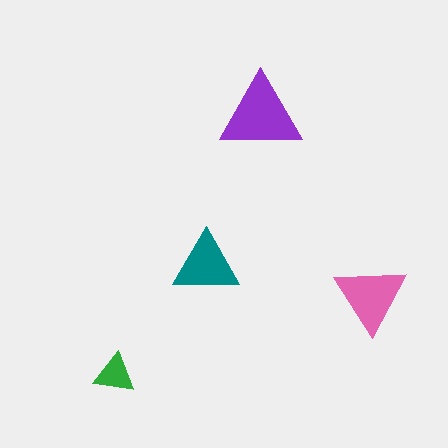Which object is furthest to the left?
The green triangle is leftmost.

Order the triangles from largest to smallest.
the purple one, the pink one, the teal one, the green one.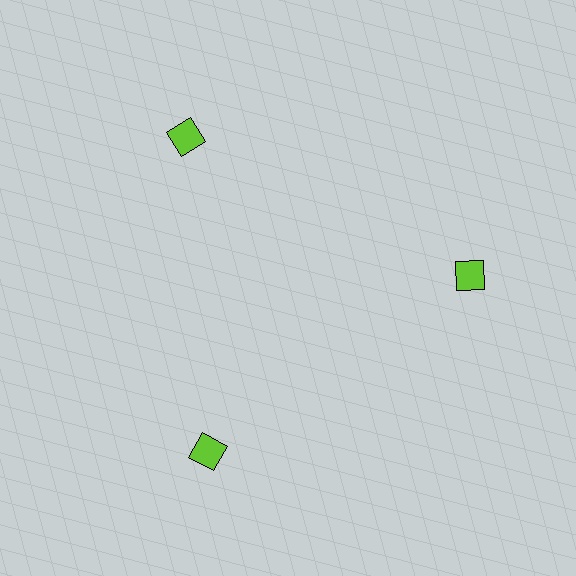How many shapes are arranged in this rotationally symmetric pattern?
There are 3 shapes, arranged in 3 groups of 1.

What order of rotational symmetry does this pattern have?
This pattern has 3-fold rotational symmetry.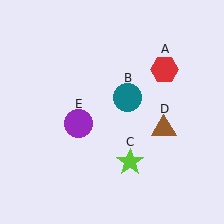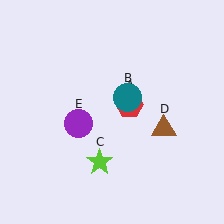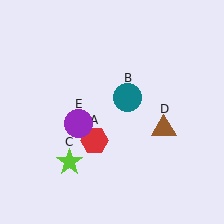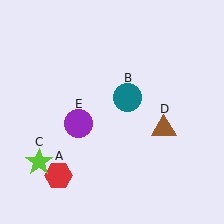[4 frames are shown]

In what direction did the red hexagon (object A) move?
The red hexagon (object A) moved down and to the left.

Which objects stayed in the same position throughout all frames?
Teal circle (object B) and brown triangle (object D) and purple circle (object E) remained stationary.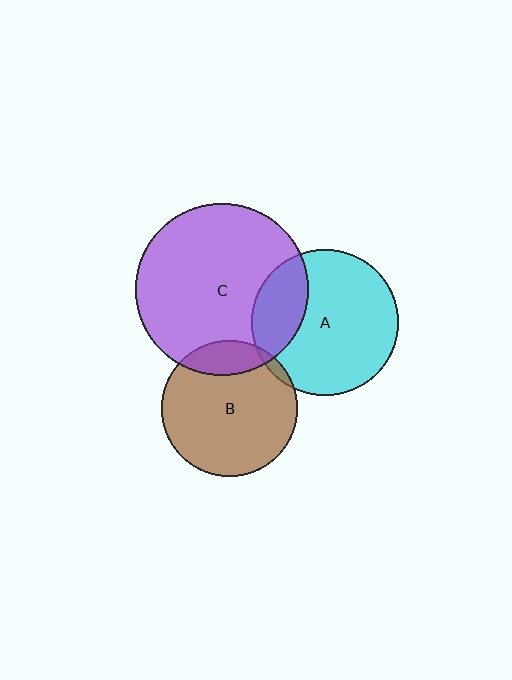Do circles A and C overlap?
Yes.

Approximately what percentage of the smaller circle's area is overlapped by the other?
Approximately 25%.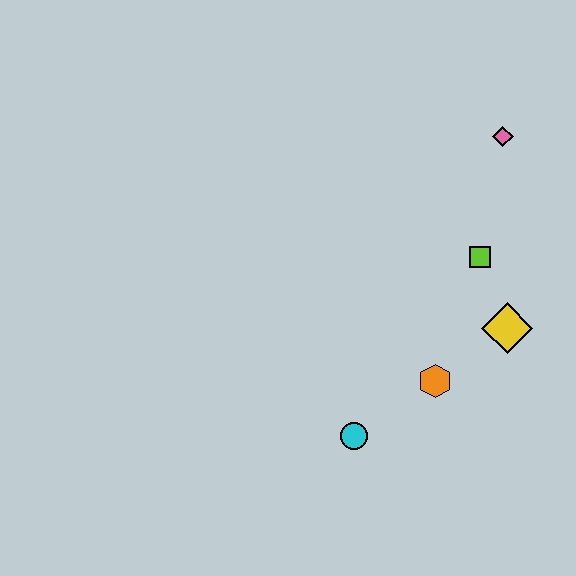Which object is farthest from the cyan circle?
The pink diamond is farthest from the cyan circle.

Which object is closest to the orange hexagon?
The yellow diamond is closest to the orange hexagon.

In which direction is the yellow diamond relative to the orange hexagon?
The yellow diamond is to the right of the orange hexagon.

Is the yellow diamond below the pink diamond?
Yes